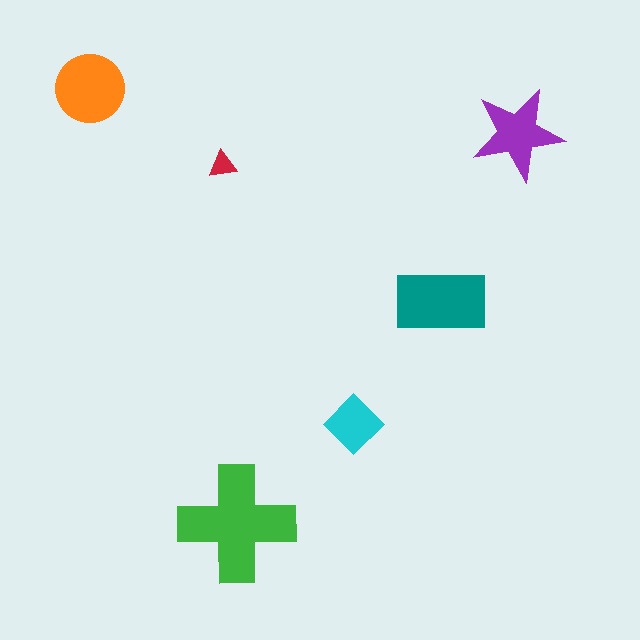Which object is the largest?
The green cross.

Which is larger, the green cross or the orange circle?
The green cross.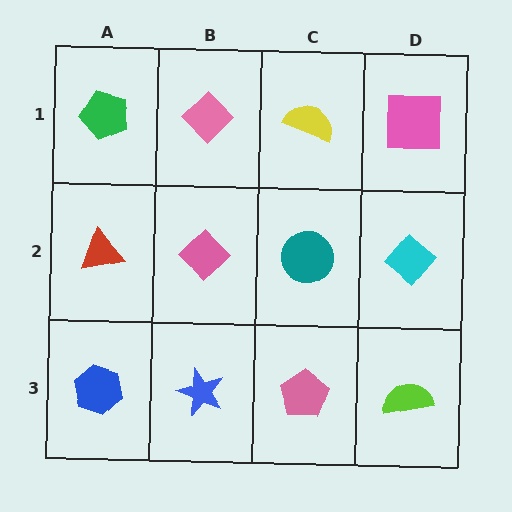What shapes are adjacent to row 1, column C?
A teal circle (row 2, column C), a pink diamond (row 1, column B), a pink square (row 1, column D).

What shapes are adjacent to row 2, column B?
A pink diamond (row 1, column B), a blue star (row 3, column B), a red triangle (row 2, column A), a teal circle (row 2, column C).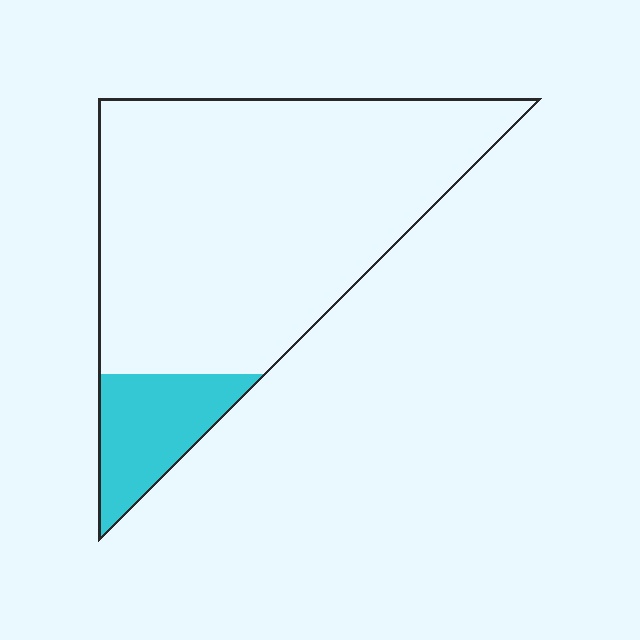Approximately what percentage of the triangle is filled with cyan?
Approximately 15%.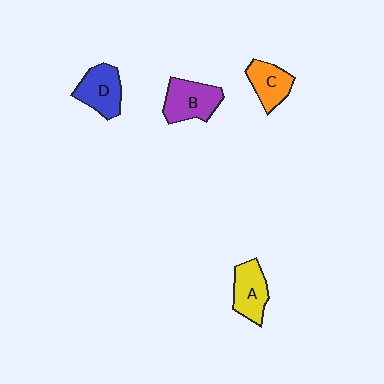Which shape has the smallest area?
Shape C (orange).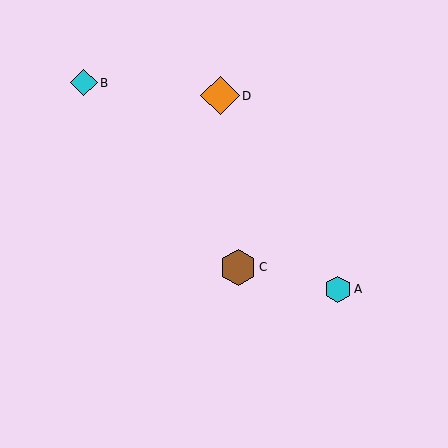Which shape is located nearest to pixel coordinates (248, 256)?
The brown hexagon (labeled C) at (238, 267) is nearest to that location.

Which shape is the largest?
The orange diamond (labeled D) is the largest.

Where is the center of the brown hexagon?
The center of the brown hexagon is at (238, 267).